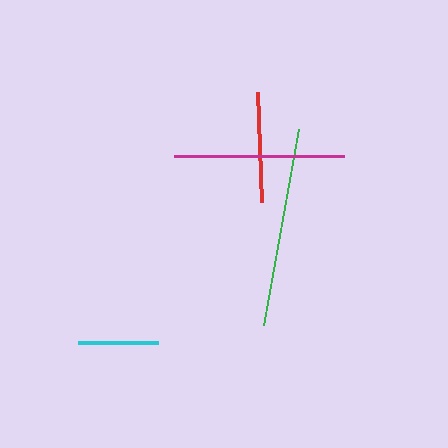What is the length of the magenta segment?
The magenta segment is approximately 169 pixels long.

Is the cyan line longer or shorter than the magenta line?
The magenta line is longer than the cyan line.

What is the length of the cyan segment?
The cyan segment is approximately 80 pixels long.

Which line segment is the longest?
The green line is the longest at approximately 199 pixels.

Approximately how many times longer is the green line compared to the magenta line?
The green line is approximately 1.2 times the length of the magenta line.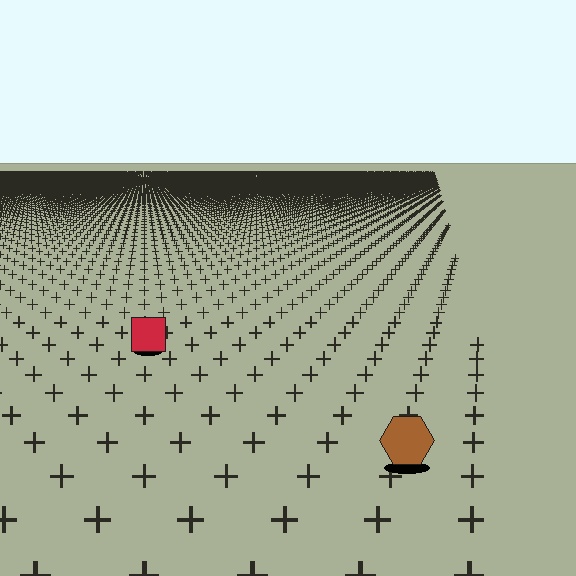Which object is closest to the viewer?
The brown hexagon is closest. The texture marks near it are larger and more spread out.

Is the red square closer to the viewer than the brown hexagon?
No. The brown hexagon is closer — you can tell from the texture gradient: the ground texture is coarser near it.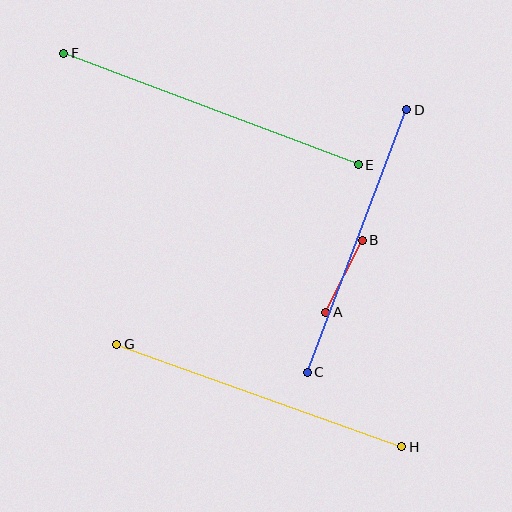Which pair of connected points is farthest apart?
Points E and F are farthest apart.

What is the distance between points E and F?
The distance is approximately 315 pixels.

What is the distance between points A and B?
The distance is approximately 80 pixels.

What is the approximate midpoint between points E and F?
The midpoint is at approximately (211, 109) pixels.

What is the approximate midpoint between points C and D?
The midpoint is at approximately (357, 241) pixels.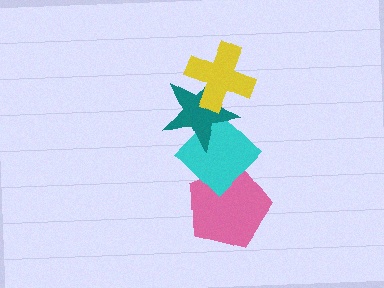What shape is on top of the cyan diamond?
The teal star is on top of the cyan diamond.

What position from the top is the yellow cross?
The yellow cross is 1st from the top.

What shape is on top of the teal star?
The yellow cross is on top of the teal star.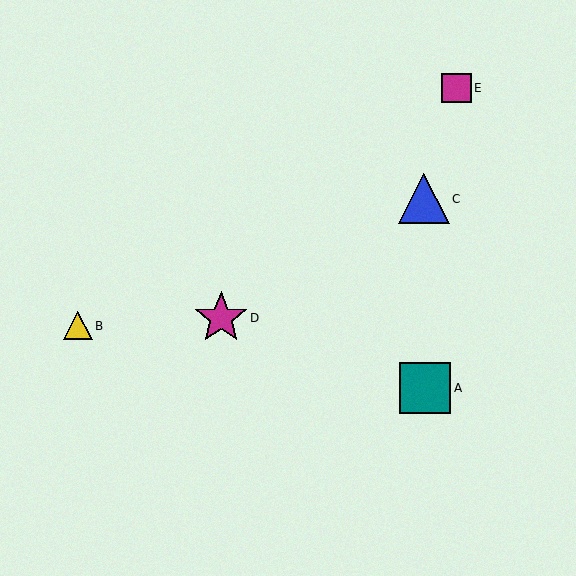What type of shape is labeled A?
Shape A is a teal square.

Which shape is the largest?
The magenta star (labeled D) is the largest.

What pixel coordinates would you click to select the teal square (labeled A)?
Click at (425, 388) to select the teal square A.